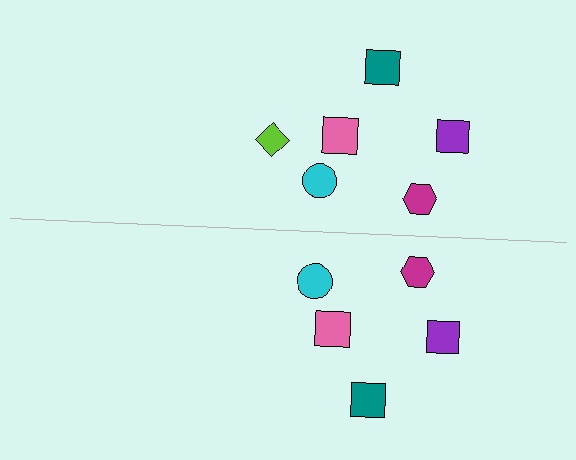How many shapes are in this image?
There are 11 shapes in this image.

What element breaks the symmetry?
A lime diamond is missing from the bottom side.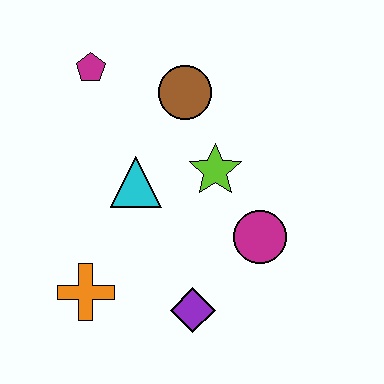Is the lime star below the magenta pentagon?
Yes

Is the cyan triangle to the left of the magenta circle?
Yes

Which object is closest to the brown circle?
The lime star is closest to the brown circle.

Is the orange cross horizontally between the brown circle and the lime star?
No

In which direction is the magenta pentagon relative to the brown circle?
The magenta pentagon is to the left of the brown circle.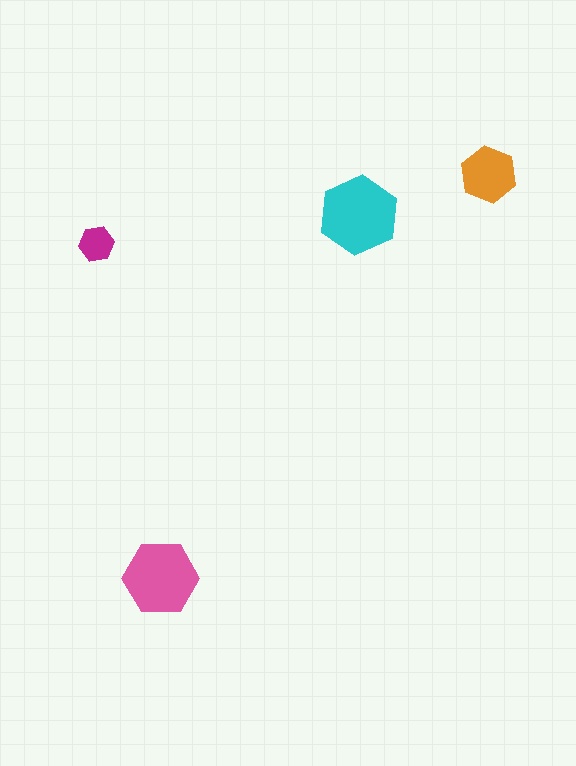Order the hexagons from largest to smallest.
the cyan one, the pink one, the orange one, the magenta one.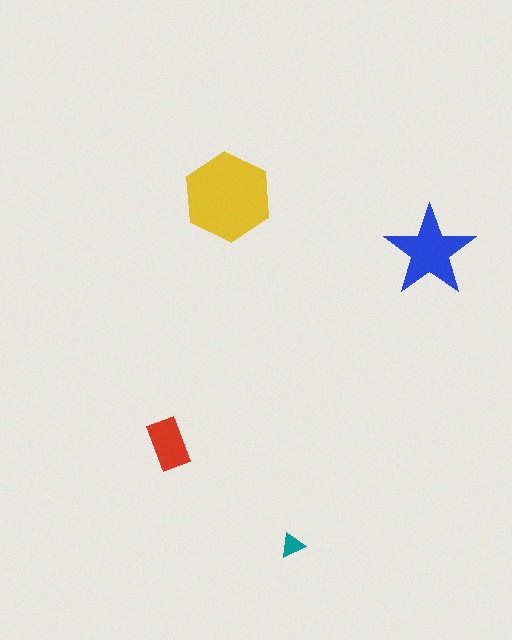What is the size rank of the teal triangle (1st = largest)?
4th.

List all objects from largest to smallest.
The yellow hexagon, the blue star, the red rectangle, the teal triangle.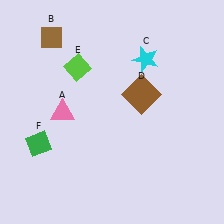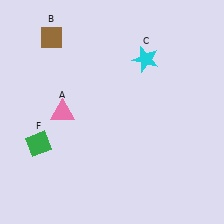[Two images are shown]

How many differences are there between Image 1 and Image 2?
There are 2 differences between the two images.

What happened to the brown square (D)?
The brown square (D) was removed in Image 2. It was in the top-right area of Image 1.